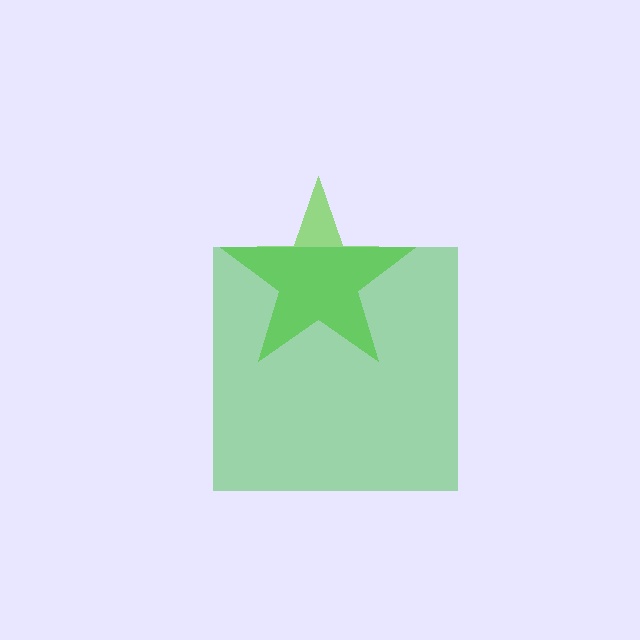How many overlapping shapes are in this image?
There are 2 overlapping shapes in the image.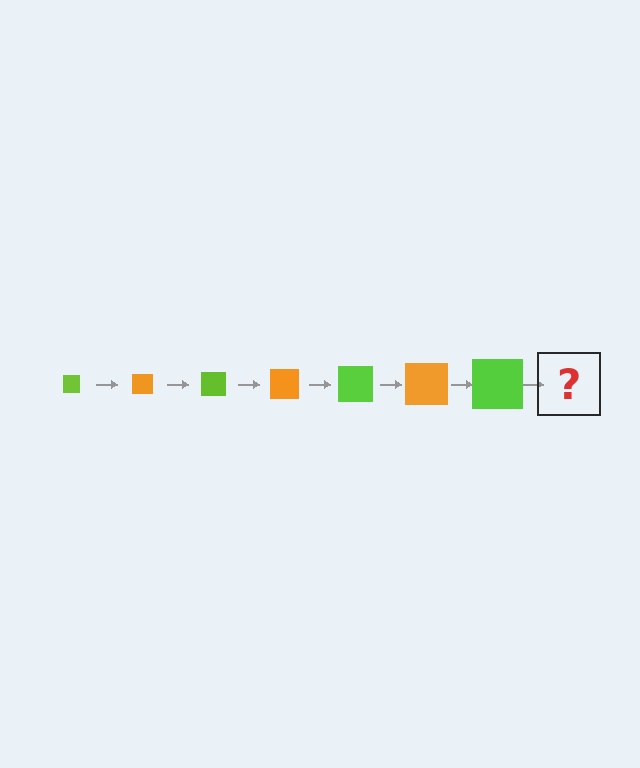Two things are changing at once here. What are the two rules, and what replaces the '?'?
The two rules are that the square grows larger each step and the color cycles through lime and orange. The '?' should be an orange square, larger than the previous one.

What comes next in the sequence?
The next element should be an orange square, larger than the previous one.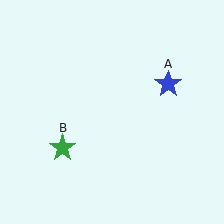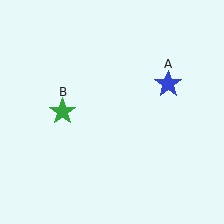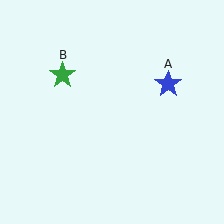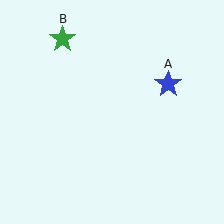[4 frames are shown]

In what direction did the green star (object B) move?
The green star (object B) moved up.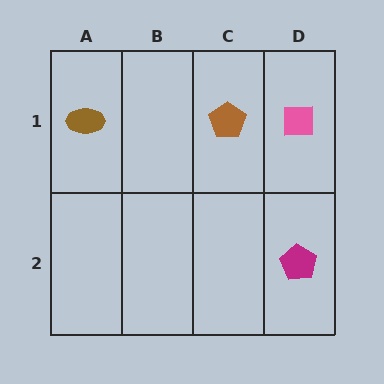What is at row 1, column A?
A brown ellipse.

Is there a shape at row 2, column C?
No, that cell is empty.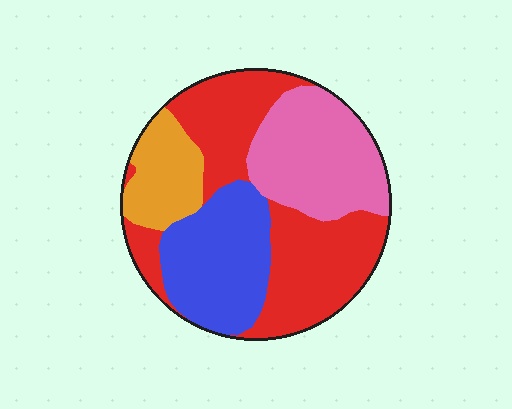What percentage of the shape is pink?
Pink covers about 25% of the shape.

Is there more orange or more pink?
Pink.